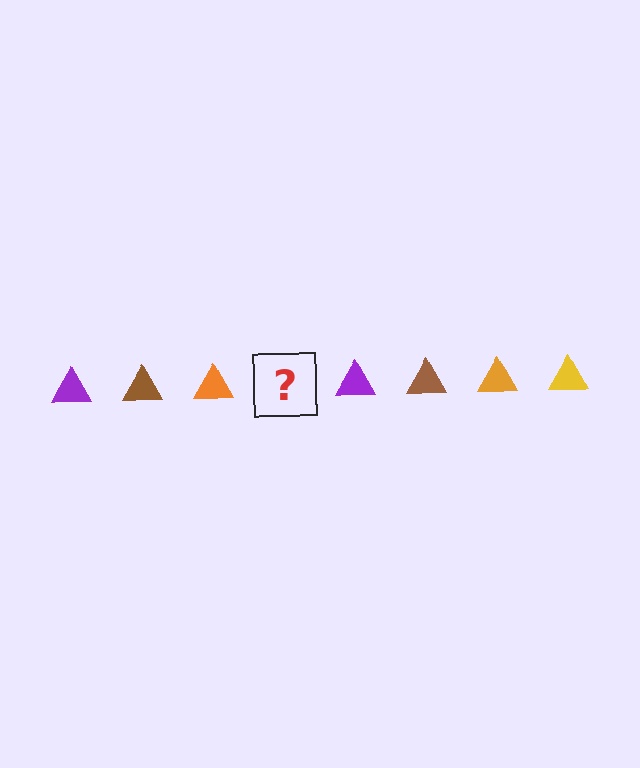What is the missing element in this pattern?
The missing element is a yellow triangle.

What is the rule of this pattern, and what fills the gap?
The rule is that the pattern cycles through purple, brown, orange, yellow triangles. The gap should be filled with a yellow triangle.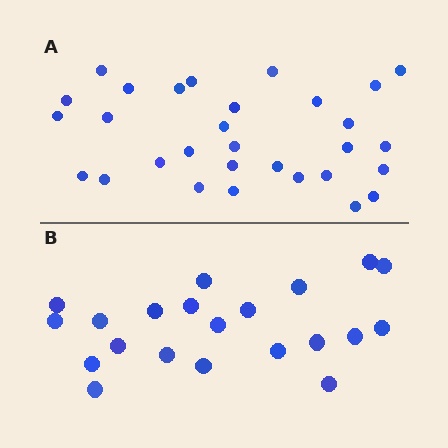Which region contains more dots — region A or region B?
Region A (the top region) has more dots.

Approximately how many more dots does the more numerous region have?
Region A has roughly 8 or so more dots than region B.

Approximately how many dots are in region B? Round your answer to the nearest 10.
About 20 dots. (The exact count is 21, which rounds to 20.)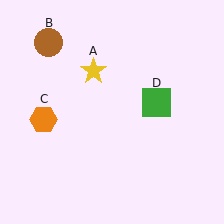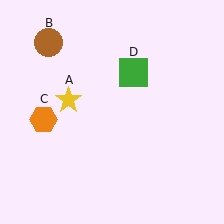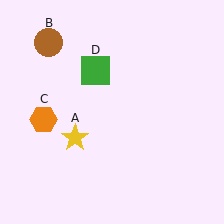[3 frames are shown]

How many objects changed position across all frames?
2 objects changed position: yellow star (object A), green square (object D).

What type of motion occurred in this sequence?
The yellow star (object A), green square (object D) rotated counterclockwise around the center of the scene.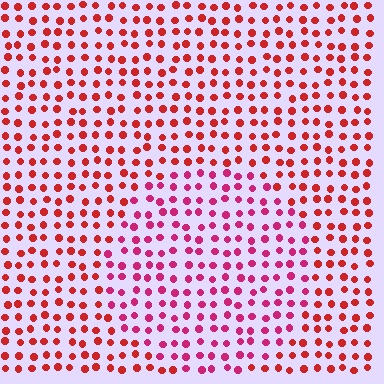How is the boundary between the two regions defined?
The boundary is defined purely by a slight shift in hue (about 28 degrees). Spacing, size, and orientation are identical on both sides.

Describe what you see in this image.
The image is filled with small red elements in a uniform arrangement. A circle-shaped region is visible where the elements are tinted to a slightly different hue, forming a subtle color boundary.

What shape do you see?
I see a circle.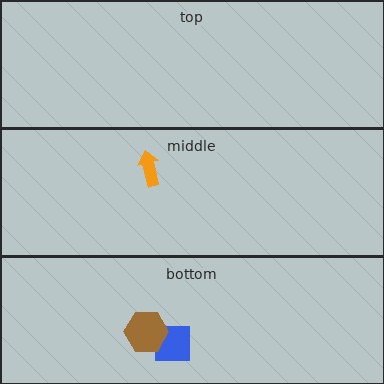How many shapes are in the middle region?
1.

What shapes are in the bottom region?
The blue square, the brown hexagon.